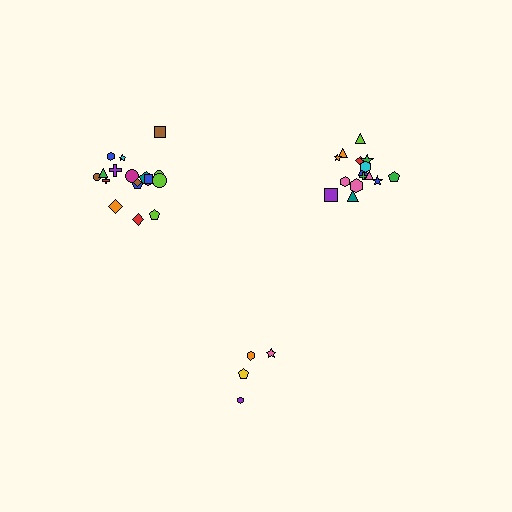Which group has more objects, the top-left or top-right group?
The top-left group.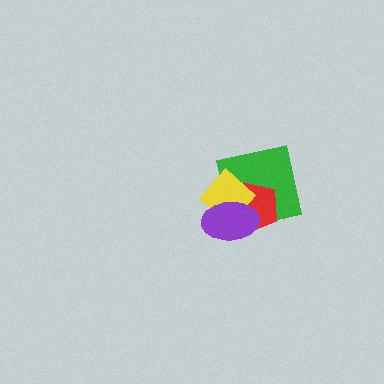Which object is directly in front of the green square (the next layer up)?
The red pentagon is directly in front of the green square.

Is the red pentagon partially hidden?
Yes, it is partially covered by another shape.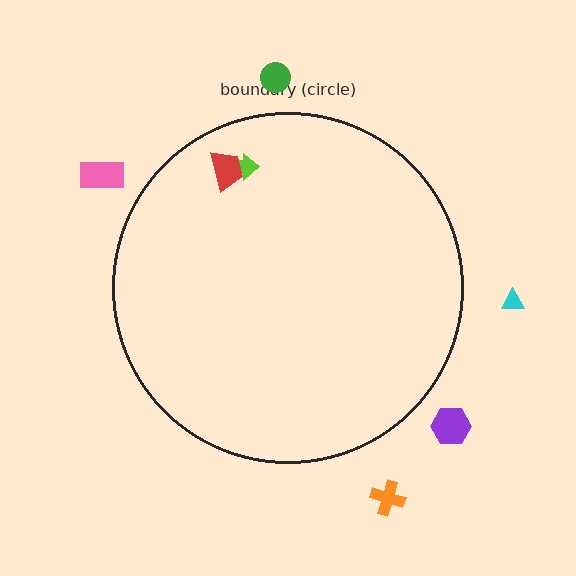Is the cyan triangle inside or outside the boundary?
Outside.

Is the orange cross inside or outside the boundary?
Outside.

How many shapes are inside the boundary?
2 inside, 5 outside.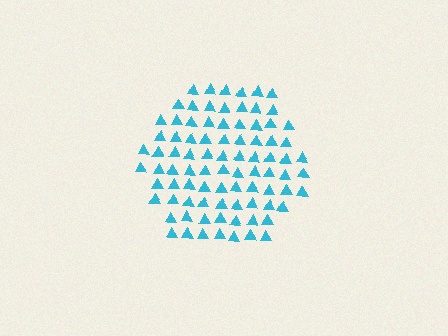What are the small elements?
The small elements are triangles.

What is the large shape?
The large shape is a hexagon.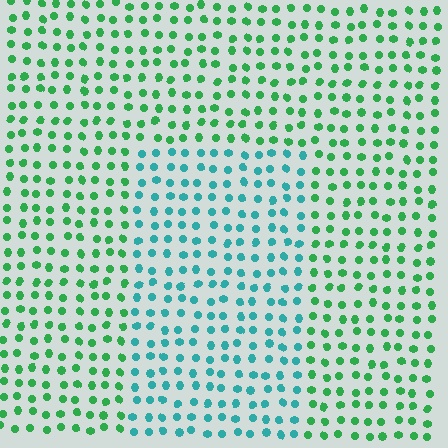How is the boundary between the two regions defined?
The boundary is defined purely by a slight shift in hue (about 44 degrees). Spacing, size, and orientation are identical on both sides.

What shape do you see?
I see a rectangle.